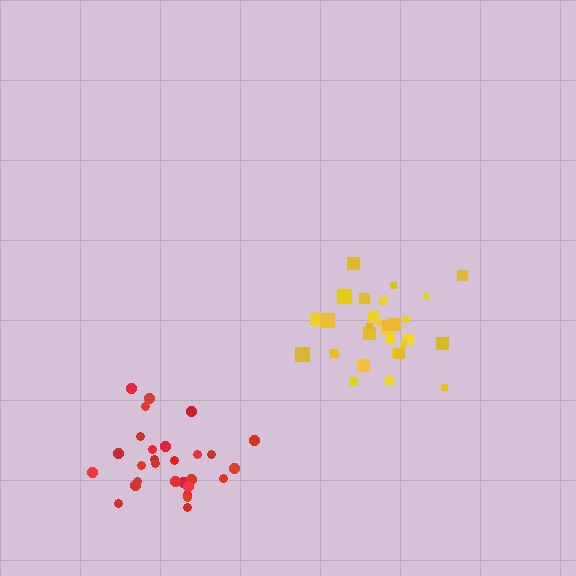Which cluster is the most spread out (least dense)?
Red.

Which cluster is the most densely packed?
Yellow.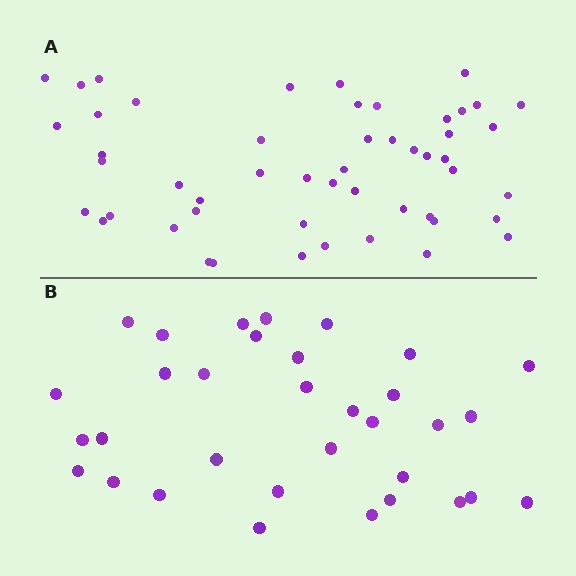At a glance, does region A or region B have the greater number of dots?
Region A (the top region) has more dots.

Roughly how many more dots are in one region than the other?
Region A has approximately 20 more dots than region B.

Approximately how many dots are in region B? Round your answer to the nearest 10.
About 30 dots. (The exact count is 33, which rounds to 30.)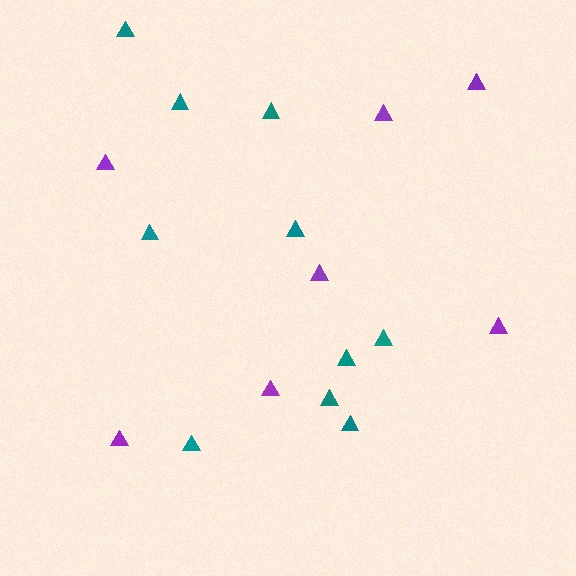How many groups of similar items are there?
There are 2 groups: one group of purple triangles (7) and one group of teal triangles (10).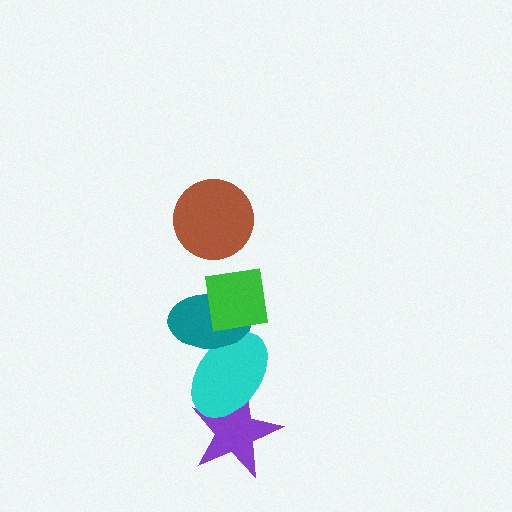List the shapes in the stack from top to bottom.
From top to bottom: the brown circle, the green square, the teal ellipse, the cyan ellipse, the purple star.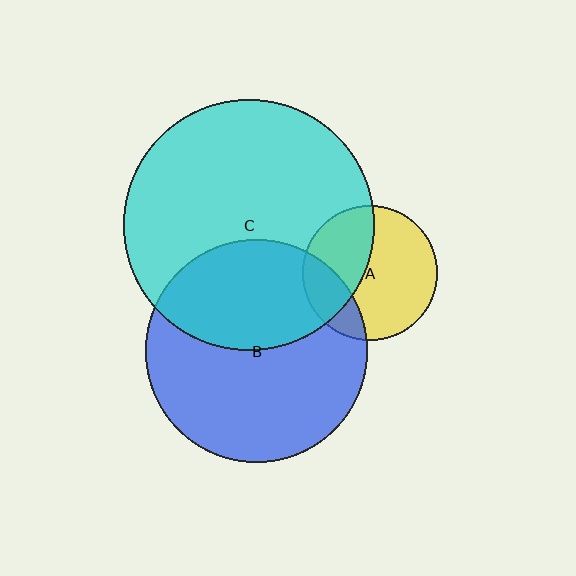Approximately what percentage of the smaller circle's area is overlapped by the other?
Approximately 40%.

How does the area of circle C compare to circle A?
Approximately 3.5 times.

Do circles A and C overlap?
Yes.